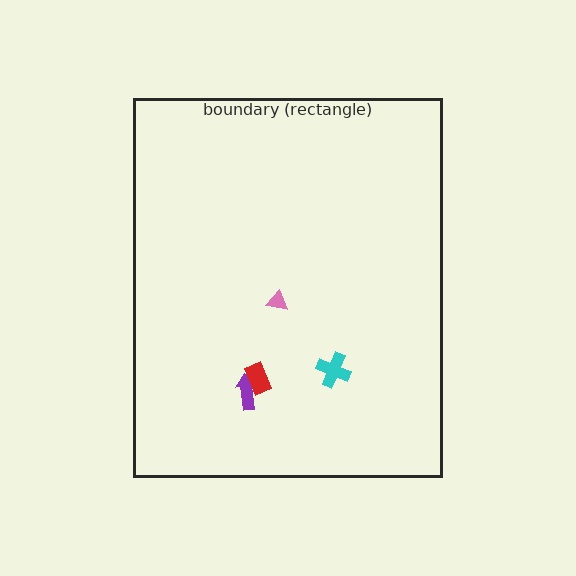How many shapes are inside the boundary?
4 inside, 0 outside.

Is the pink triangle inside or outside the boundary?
Inside.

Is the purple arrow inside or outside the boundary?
Inside.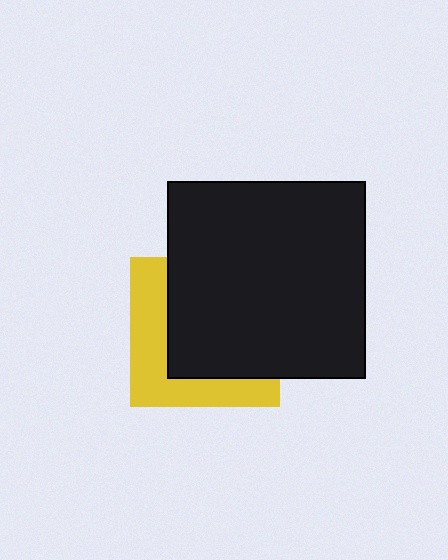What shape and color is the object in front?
The object in front is a black square.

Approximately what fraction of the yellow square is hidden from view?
Roughly 61% of the yellow square is hidden behind the black square.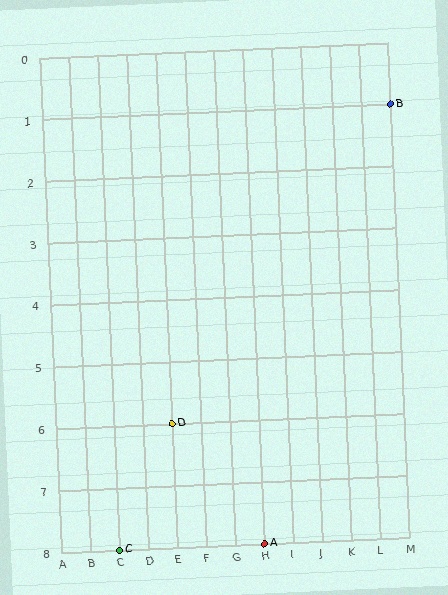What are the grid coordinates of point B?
Point B is at grid coordinates (M, 1).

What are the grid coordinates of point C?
Point C is at grid coordinates (C, 8).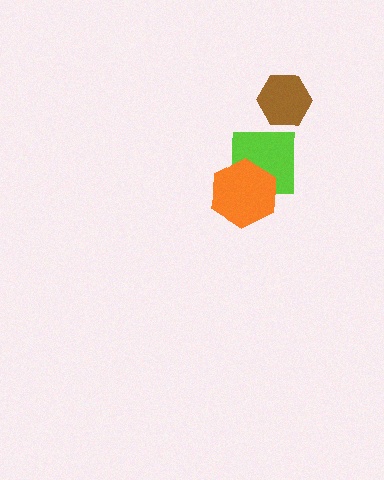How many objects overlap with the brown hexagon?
0 objects overlap with the brown hexagon.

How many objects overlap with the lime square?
1 object overlaps with the lime square.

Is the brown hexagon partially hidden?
No, no other shape covers it.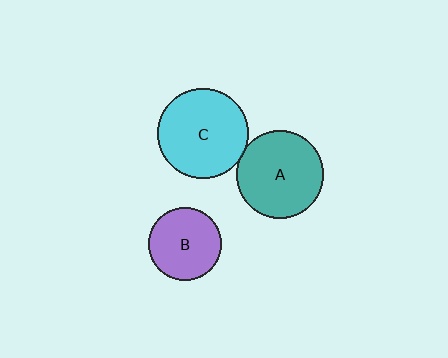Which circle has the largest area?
Circle C (cyan).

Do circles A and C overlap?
Yes.